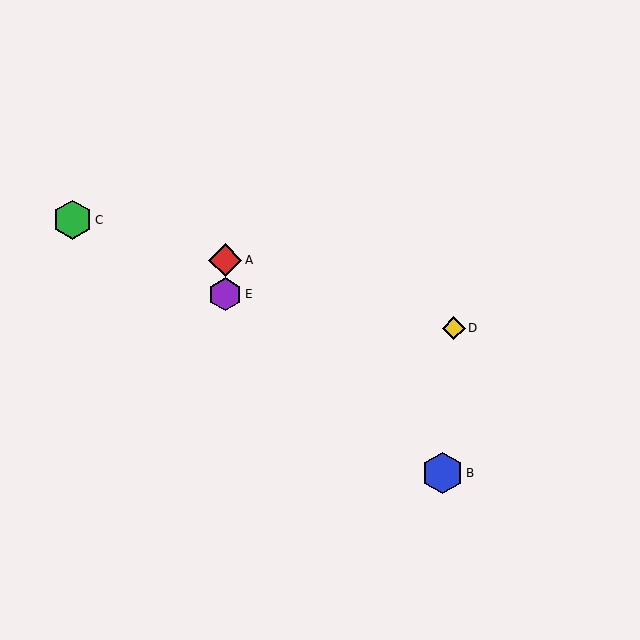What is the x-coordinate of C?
Object C is at x≈73.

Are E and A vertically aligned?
Yes, both are at x≈225.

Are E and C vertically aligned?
No, E is at x≈225 and C is at x≈73.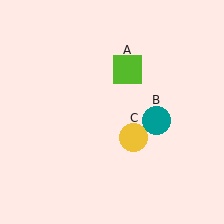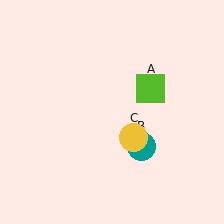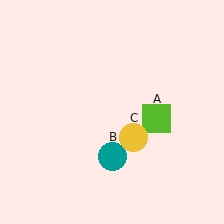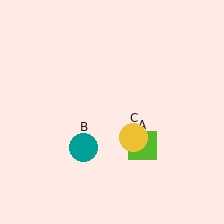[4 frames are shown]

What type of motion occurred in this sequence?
The lime square (object A), teal circle (object B) rotated clockwise around the center of the scene.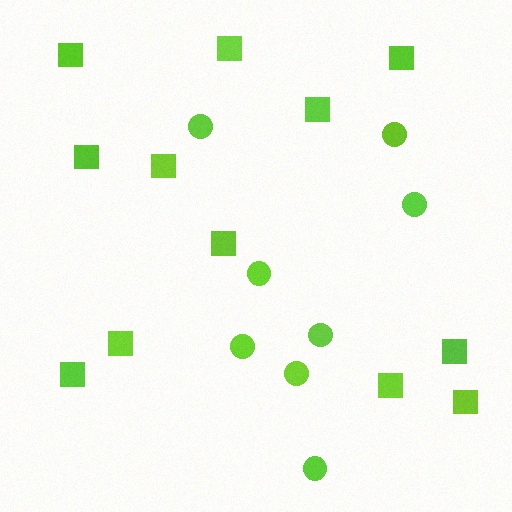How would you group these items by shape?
There are 2 groups: one group of squares (12) and one group of circles (8).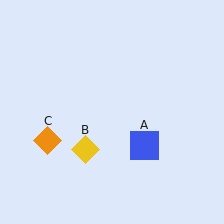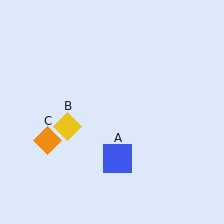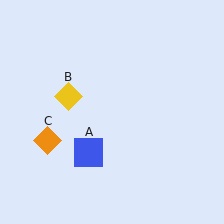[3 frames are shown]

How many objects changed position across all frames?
2 objects changed position: blue square (object A), yellow diamond (object B).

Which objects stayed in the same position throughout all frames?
Orange diamond (object C) remained stationary.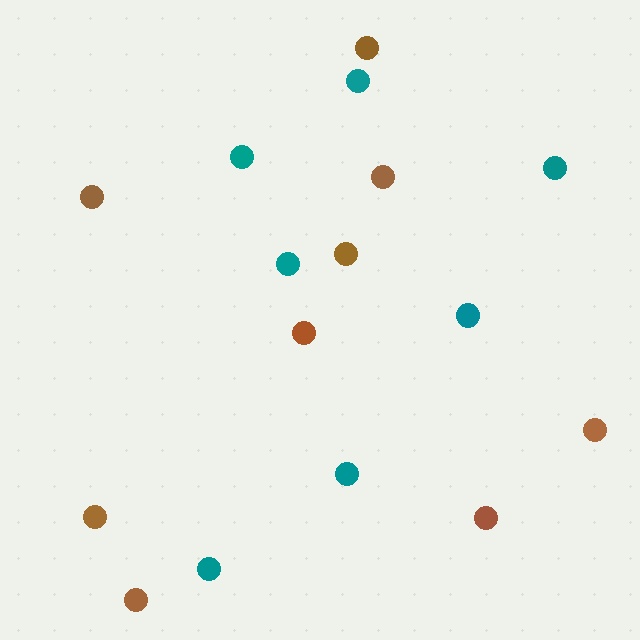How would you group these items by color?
There are 2 groups: one group of brown circles (9) and one group of teal circles (7).